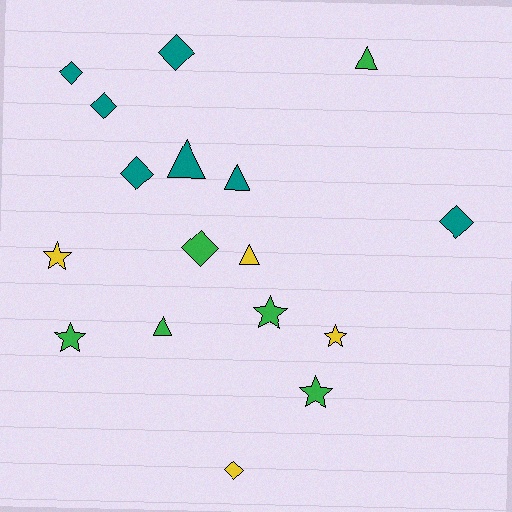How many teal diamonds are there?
There are 5 teal diamonds.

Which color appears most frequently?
Teal, with 7 objects.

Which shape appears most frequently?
Diamond, with 7 objects.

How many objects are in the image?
There are 17 objects.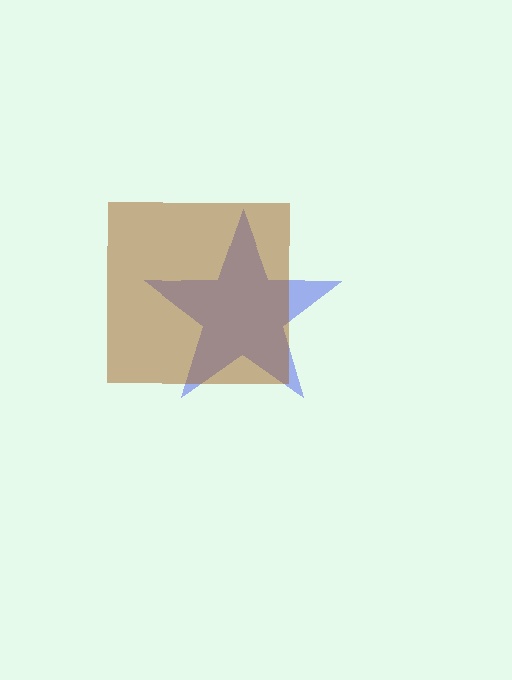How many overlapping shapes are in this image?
There are 2 overlapping shapes in the image.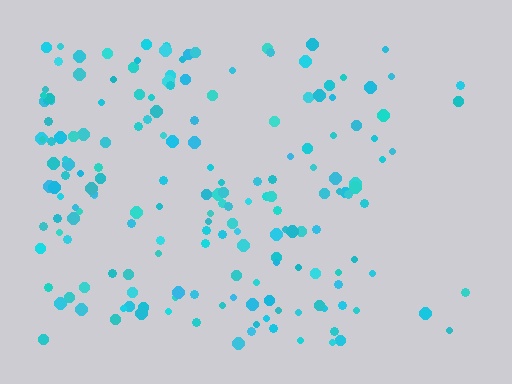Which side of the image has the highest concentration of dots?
The left.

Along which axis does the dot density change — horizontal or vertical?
Horizontal.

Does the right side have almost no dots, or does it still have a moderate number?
Still a moderate number, just noticeably fewer than the left.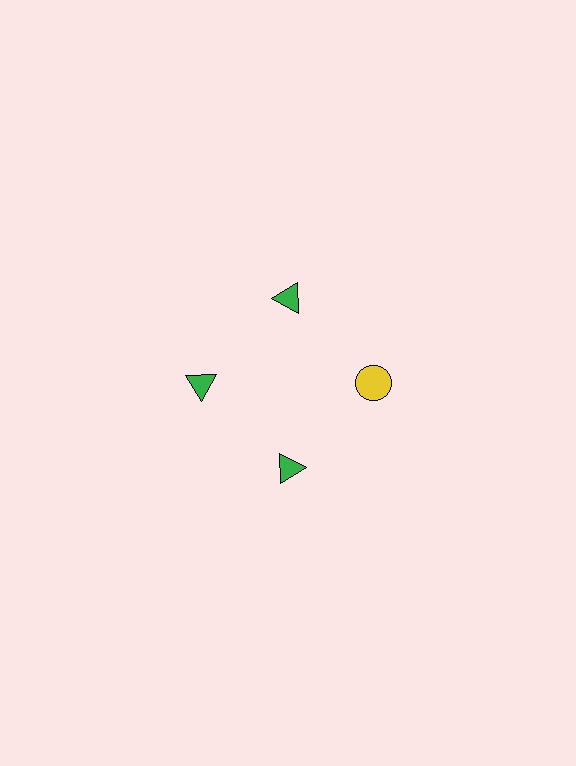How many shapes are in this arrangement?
There are 4 shapes arranged in a ring pattern.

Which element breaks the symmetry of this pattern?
The yellow circle at roughly the 3 o'clock position breaks the symmetry. All other shapes are green triangles.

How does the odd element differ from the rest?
It differs in both color (yellow instead of green) and shape (circle instead of triangle).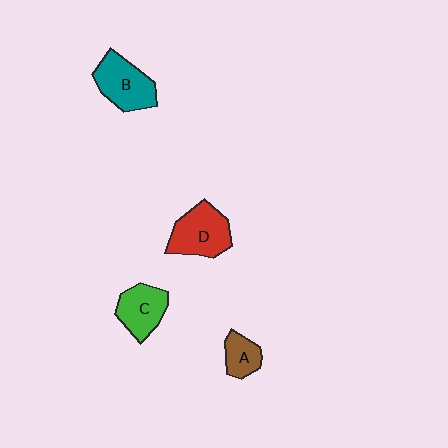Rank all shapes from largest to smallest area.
From largest to smallest: D (red), B (teal), C (green), A (brown).